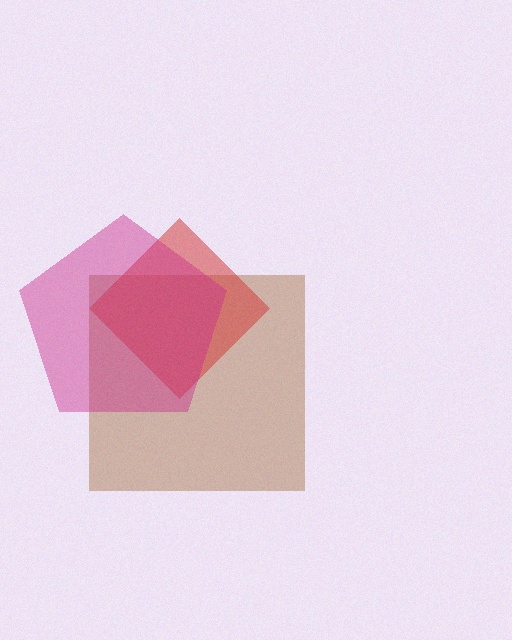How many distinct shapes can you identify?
There are 3 distinct shapes: a brown square, a red diamond, a magenta pentagon.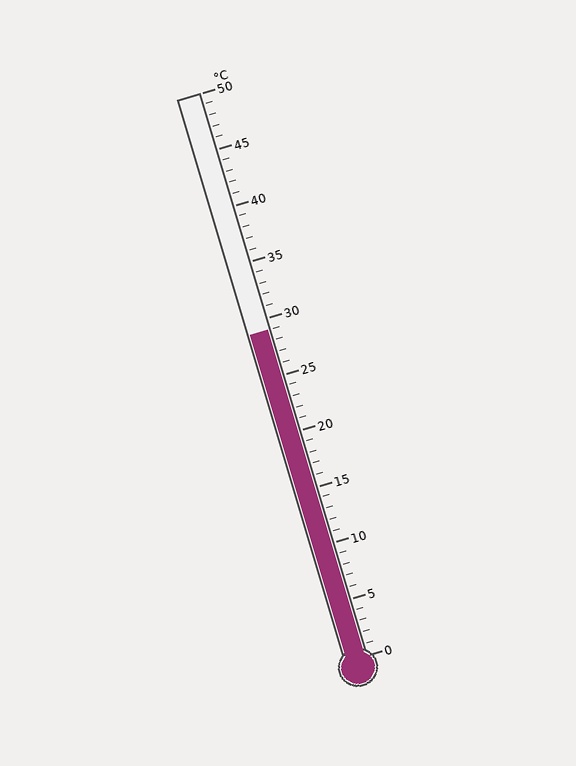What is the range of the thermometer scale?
The thermometer scale ranges from 0°C to 50°C.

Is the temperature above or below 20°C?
The temperature is above 20°C.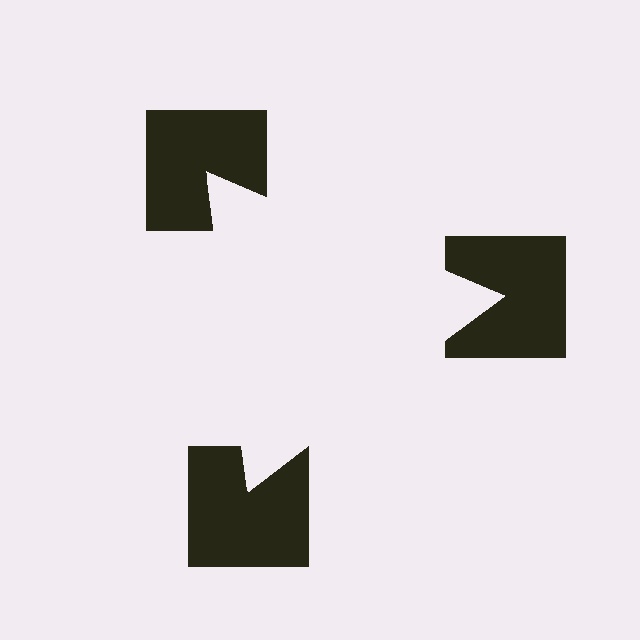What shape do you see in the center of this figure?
An illusory triangle — its edges are inferred from the aligned wedge cuts in the notched squares, not physically drawn.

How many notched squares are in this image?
There are 3 — one at each vertex of the illusory triangle.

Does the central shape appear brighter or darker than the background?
It typically appears slightly brighter than the background, even though no actual brightness change is drawn.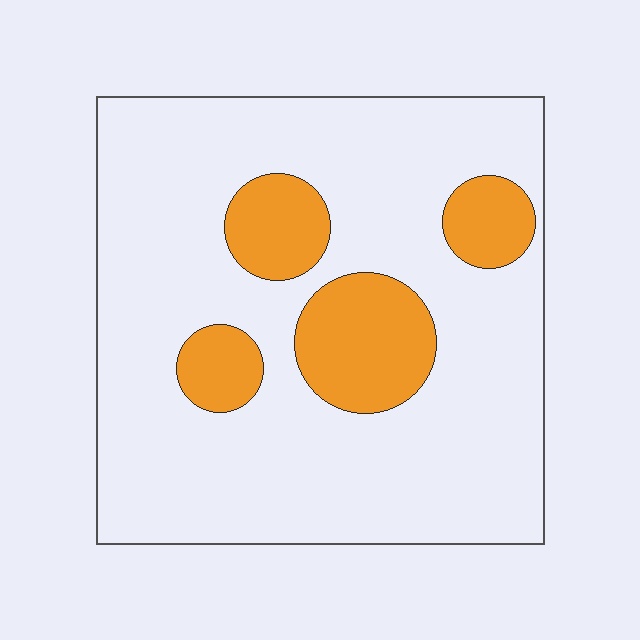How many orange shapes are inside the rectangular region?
4.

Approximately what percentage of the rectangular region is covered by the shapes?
Approximately 20%.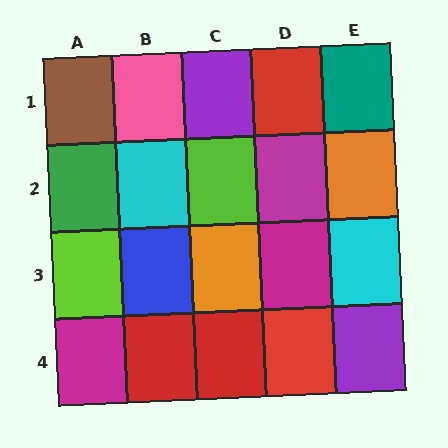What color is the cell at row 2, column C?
Lime.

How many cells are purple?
2 cells are purple.